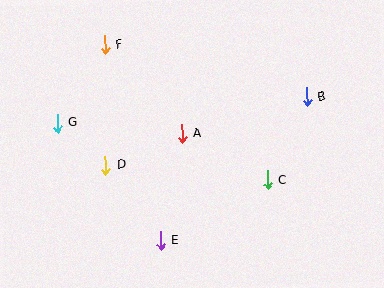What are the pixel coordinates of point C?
Point C is at (268, 180).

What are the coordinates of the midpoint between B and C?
The midpoint between B and C is at (287, 138).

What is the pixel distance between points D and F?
The distance between D and F is 121 pixels.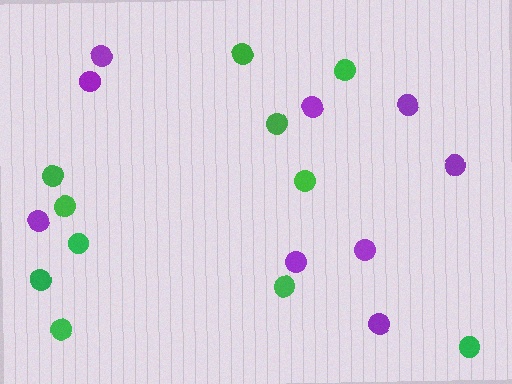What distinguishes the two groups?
There are 2 groups: one group of purple circles (9) and one group of green circles (11).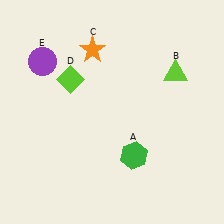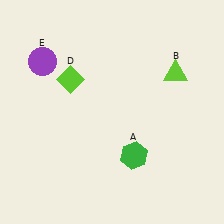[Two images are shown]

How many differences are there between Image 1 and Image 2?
There is 1 difference between the two images.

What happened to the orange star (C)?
The orange star (C) was removed in Image 2. It was in the top-left area of Image 1.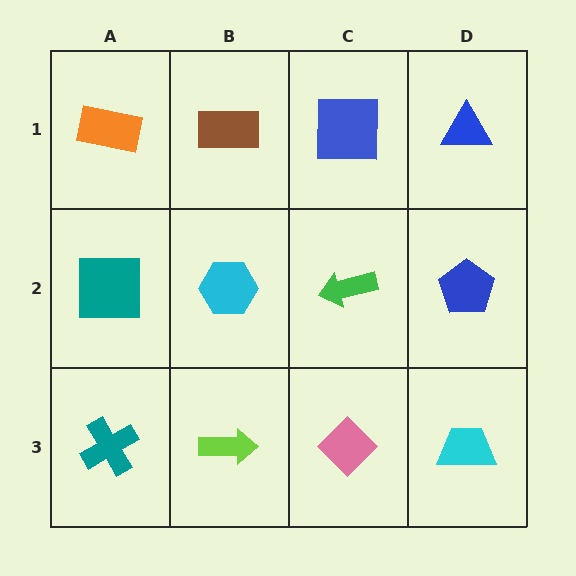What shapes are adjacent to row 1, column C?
A green arrow (row 2, column C), a brown rectangle (row 1, column B), a blue triangle (row 1, column D).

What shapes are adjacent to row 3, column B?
A cyan hexagon (row 2, column B), a teal cross (row 3, column A), a pink diamond (row 3, column C).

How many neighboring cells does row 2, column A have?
3.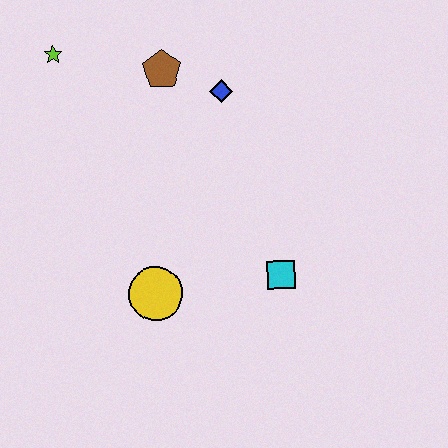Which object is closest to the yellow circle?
The cyan square is closest to the yellow circle.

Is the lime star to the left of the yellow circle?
Yes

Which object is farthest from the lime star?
The cyan square is farthest from the lime star.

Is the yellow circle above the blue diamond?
No